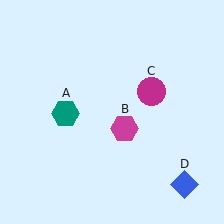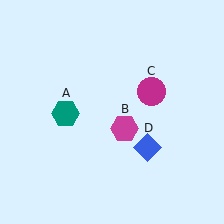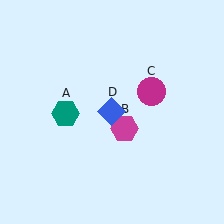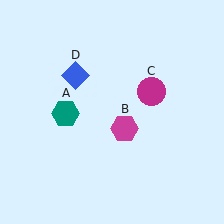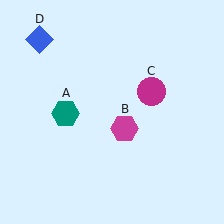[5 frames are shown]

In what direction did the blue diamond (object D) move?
The blue diamond (object D) moved up and to the left.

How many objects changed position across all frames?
1 object changed position: blue diamond (object D).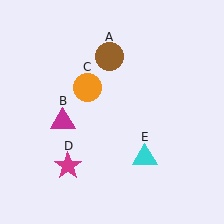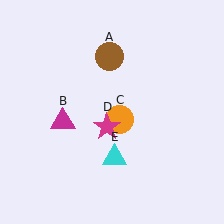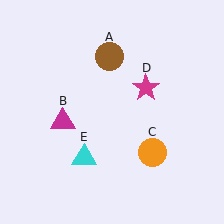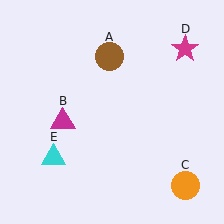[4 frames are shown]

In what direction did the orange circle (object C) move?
The orange circle (object C) moved down and to the right.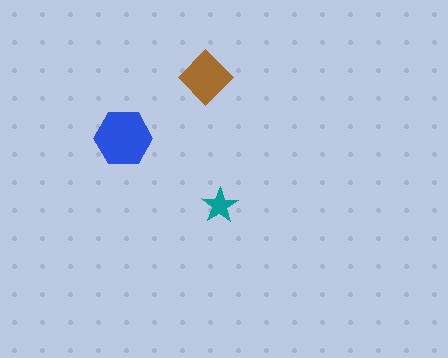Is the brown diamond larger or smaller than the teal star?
Larger.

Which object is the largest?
The blue hexagon.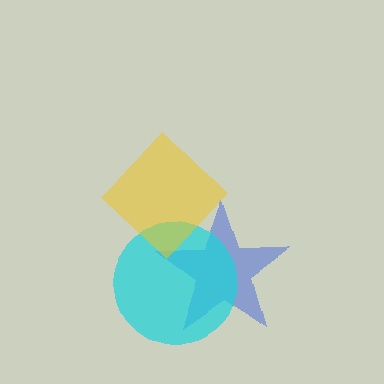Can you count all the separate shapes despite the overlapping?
Yes, there are 3 separate shapes.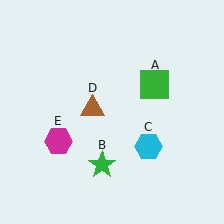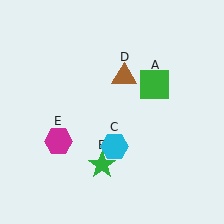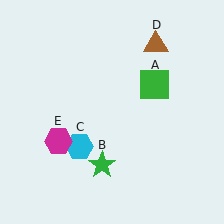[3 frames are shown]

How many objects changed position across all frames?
2 objects changed position: cyan hexagon (object C), brown triangle (object D).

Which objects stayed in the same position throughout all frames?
Green square (object A) and green star (object B) and magenta hexagon (object E) remained stationary.